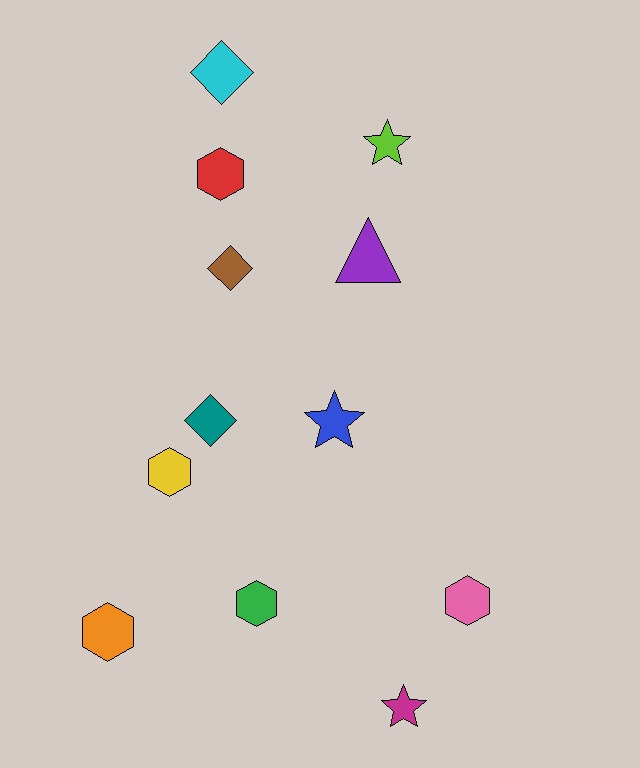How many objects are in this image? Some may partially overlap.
There are 12 objects.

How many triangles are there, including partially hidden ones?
There is 1 triangle.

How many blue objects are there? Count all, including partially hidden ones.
There is 1 blue object.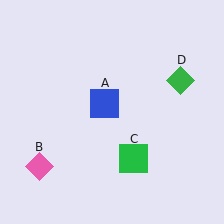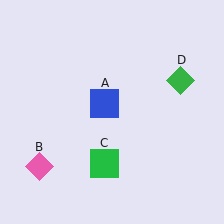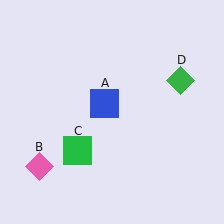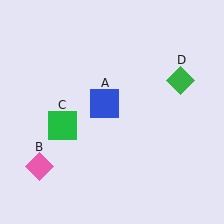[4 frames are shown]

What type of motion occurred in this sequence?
The green square (object C) rotated clockwise around the center of the scene.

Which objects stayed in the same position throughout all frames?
Blue square (object A) and pink diamond (object B) and green diamond (object D) remained stationary.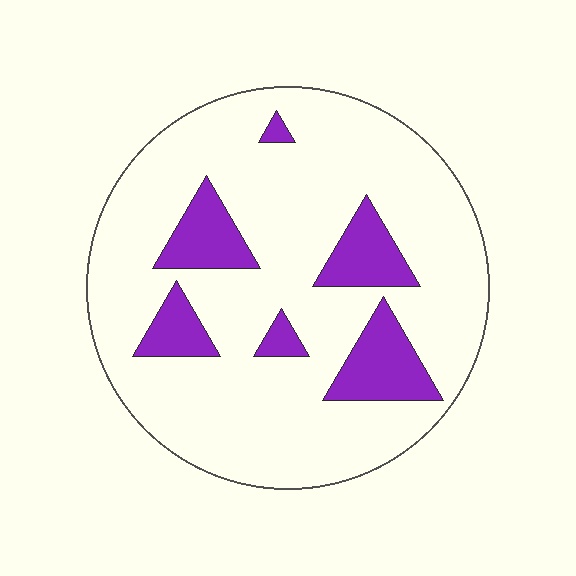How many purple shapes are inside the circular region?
6.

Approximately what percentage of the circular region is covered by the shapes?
Approximately 15%.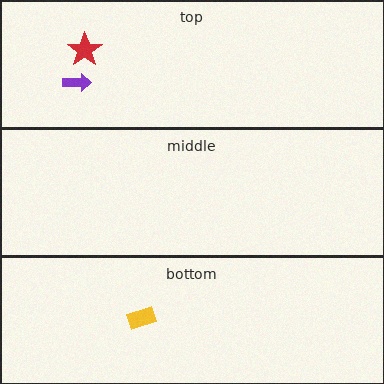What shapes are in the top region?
The red star, the purple arrow.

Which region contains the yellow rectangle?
The bottom region.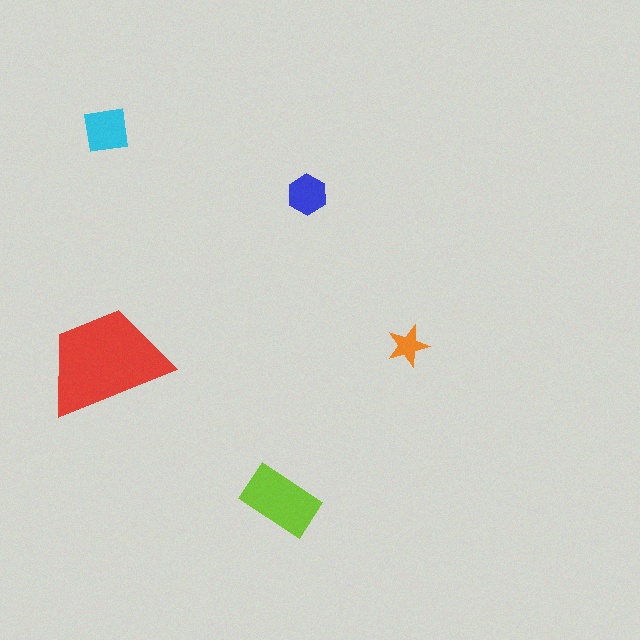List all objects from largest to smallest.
The red trapezoid, the lime rectangle, the cyan square, the blue hexagon, the orange star.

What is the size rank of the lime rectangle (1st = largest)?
2nd.